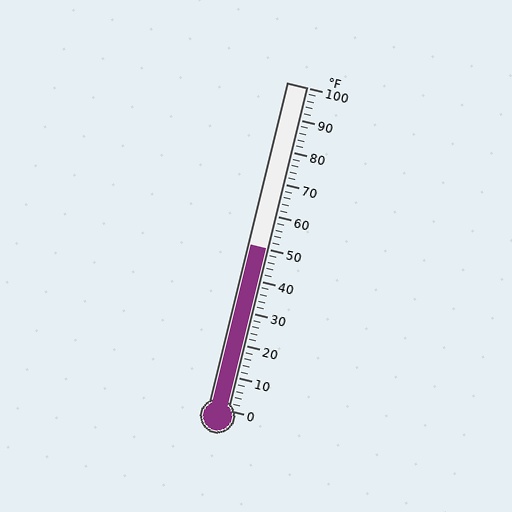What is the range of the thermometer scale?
The thermometer scale ranges from 0°F to 100°F.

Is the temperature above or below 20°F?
The temperature is above 20°F.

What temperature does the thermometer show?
The thermometer shows approximately 50°F.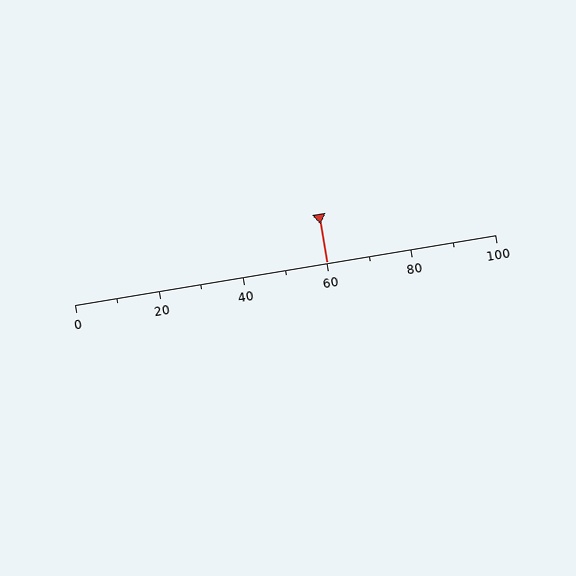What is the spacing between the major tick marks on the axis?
The major ticks are spaced 20 apart.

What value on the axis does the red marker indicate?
The marker indicates approximately 60.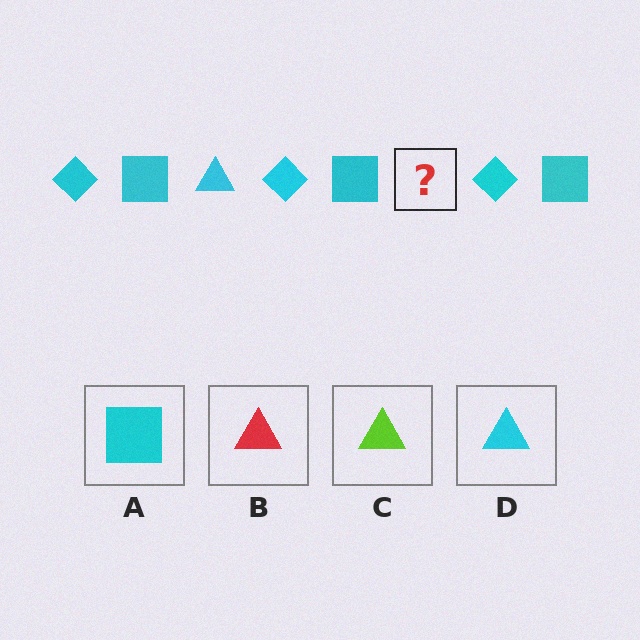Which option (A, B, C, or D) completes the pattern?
D.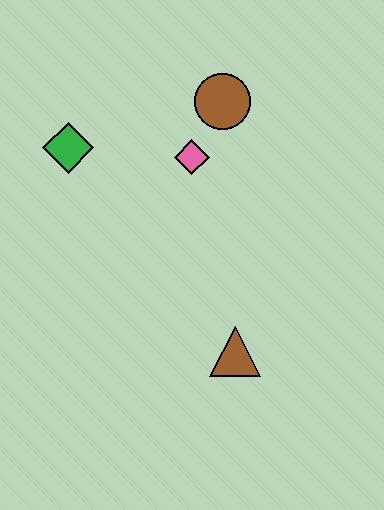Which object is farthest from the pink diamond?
The brown triangle is farthest from the pink diamond.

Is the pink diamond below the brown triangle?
No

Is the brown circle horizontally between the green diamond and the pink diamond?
No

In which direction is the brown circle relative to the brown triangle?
The brown circle is above the brown triangle.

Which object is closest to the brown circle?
The pink diamond is closest to the brown circle.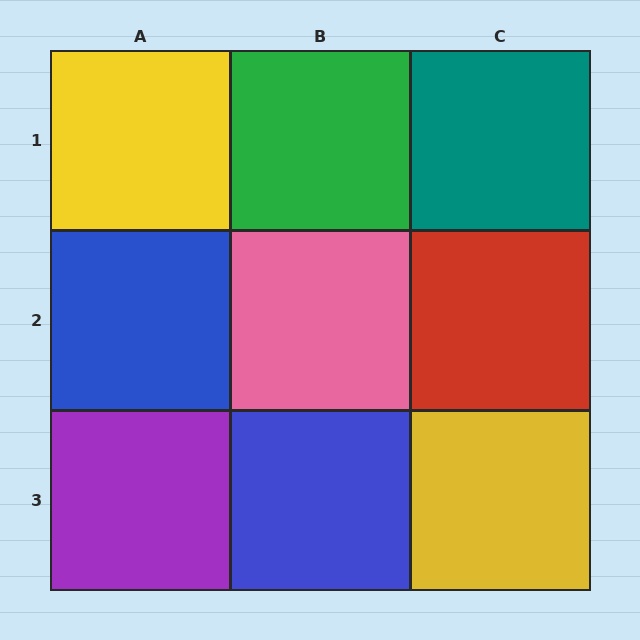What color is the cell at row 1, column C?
Teal.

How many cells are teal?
1 cell is teal.